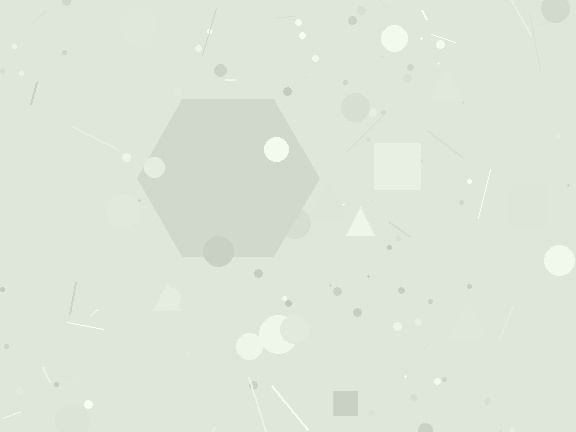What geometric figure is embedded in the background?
A hexagon is embedded in the background.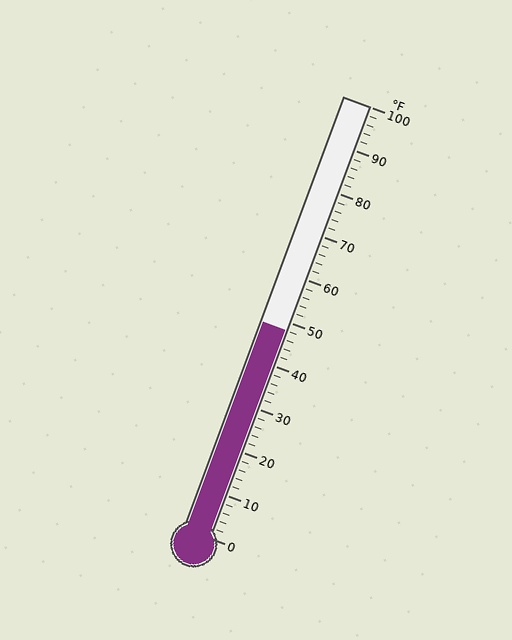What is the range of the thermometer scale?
The thermometer scale ranges from 0°F to 100°F.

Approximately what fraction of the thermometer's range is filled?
The thermometer is filled to approximately 50% of its range.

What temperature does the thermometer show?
The thermometer shows approximately 48°F.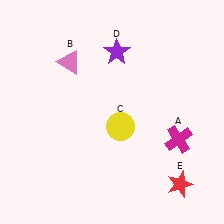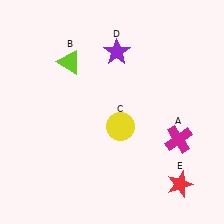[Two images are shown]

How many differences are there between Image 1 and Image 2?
There is 1 difference between the two images.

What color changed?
The triangle (B) changed from pink in Image 1 to lime in Image 2.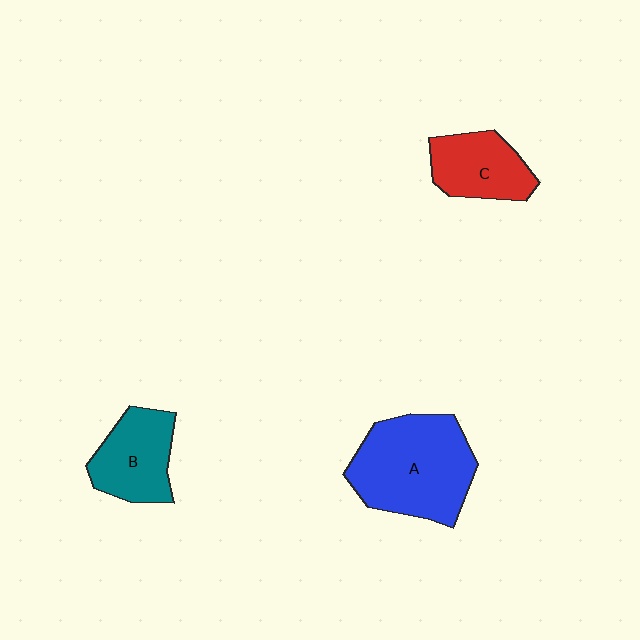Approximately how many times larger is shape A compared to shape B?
Approximately 1.7 times.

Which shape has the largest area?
Shape A (blue).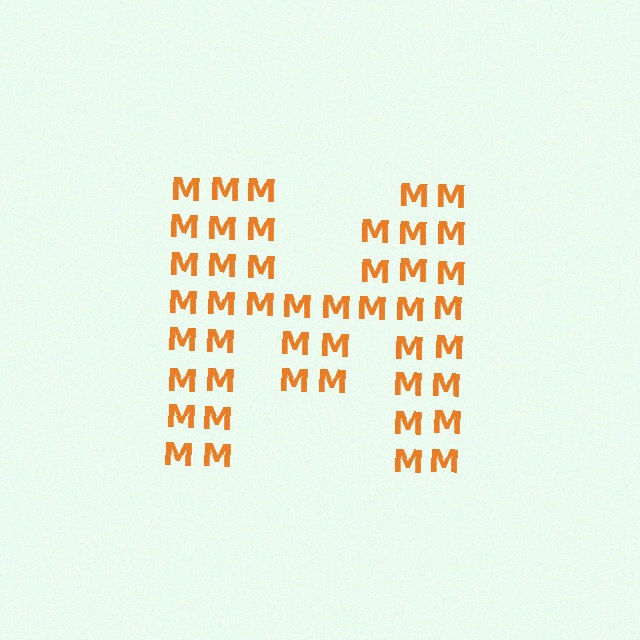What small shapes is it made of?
It is made of small letter M's.